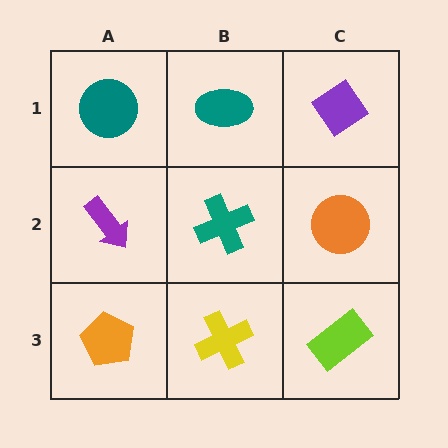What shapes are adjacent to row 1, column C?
An orange circle (row 2, column C), a teal ellipse (row 1, column B).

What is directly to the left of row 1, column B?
A teal circle.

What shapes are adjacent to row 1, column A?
A purple arrow (row 2, column A), a teal ellipse (row 1, column B).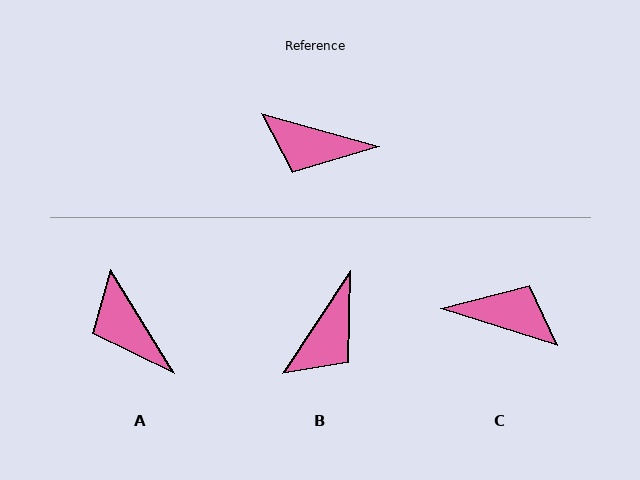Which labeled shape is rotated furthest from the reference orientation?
C, about 178 degrees away.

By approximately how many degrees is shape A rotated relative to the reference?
Approximately 43 degrees clockwise.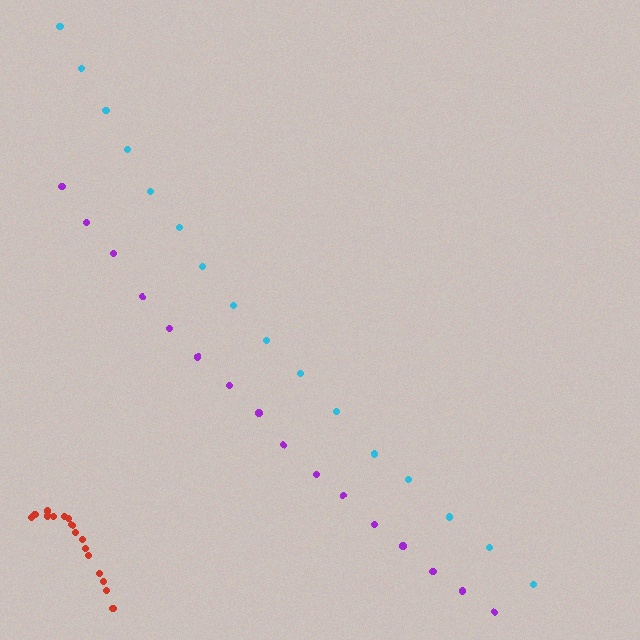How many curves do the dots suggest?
There are 3 distinct paths.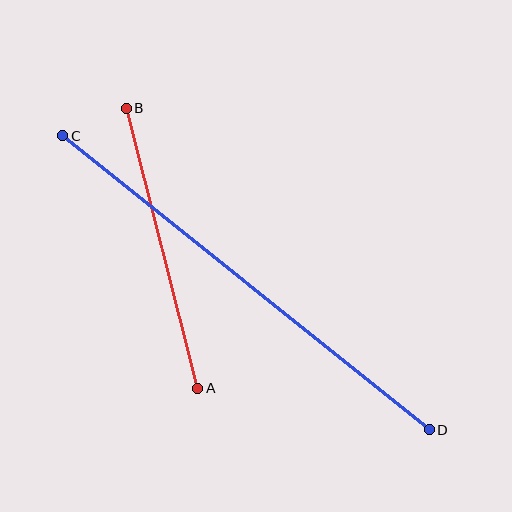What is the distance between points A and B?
The distance is approximately 289 pixels.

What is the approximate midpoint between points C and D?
The midpoint is at approximately (246, 283) pixels.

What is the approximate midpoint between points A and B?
The midpoint is at approximately (162, 248) pixels.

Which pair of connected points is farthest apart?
Points C and D are farthest apart.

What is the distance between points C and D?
The distance is approximately 470 pixels.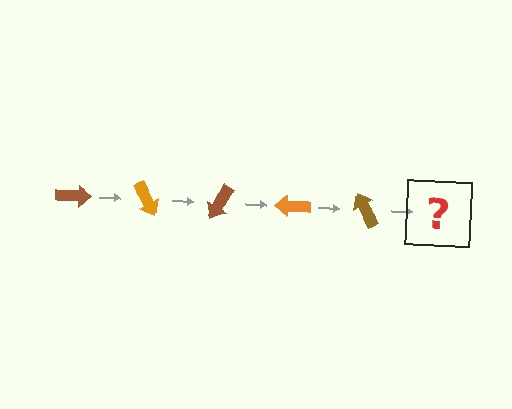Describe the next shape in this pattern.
It should be an orange arrow, rotated 300 degrees from the start.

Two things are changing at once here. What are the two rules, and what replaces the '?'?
The two rules are that it rotates 60 degrees each step and the color cycles through brown and orange. The '?' should be an orange arrow, rotated 300 degrees from the start.